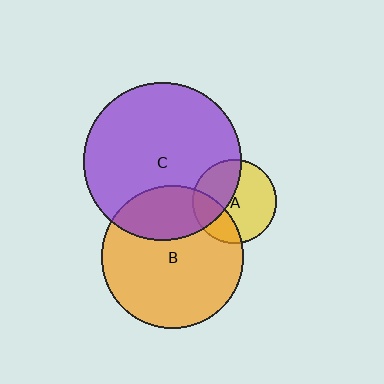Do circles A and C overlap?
Yes.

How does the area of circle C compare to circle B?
Approximately 1.2 times.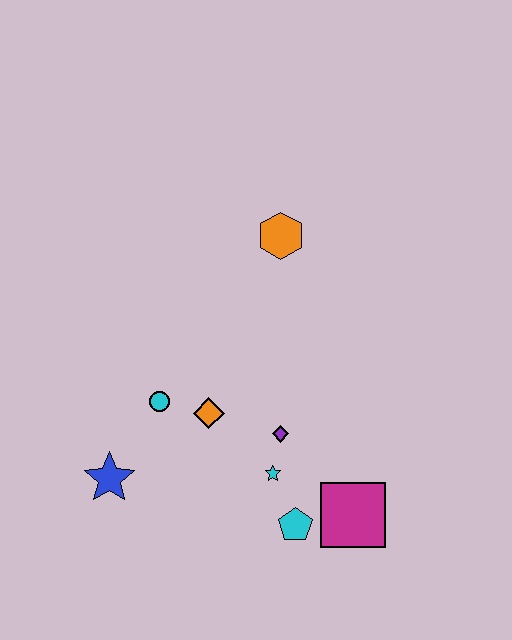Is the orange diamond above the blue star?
Yes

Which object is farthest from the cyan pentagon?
The orange hexagon is farthest from the cyan pentagon.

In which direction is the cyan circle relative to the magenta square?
The cyan circle is to the left of the magenta square.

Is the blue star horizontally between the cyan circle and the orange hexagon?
No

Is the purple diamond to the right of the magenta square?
No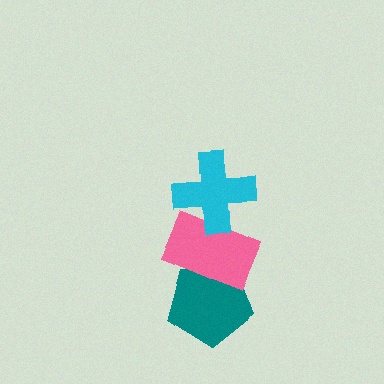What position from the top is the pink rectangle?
The pink rectangle is 2nd from the top.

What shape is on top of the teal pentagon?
The pink rectangle is on top of the teal pentagon.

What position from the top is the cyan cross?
The cyan cross is 1st from the top.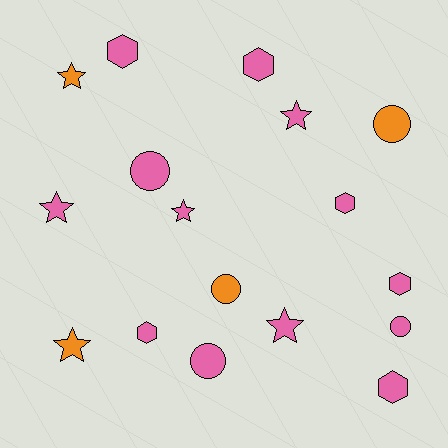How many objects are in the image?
There are 17 objects.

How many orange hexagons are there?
There are no orange hexagons.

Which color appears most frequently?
Pink, with 13 objects.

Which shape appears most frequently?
Hexagon, with 6 objects.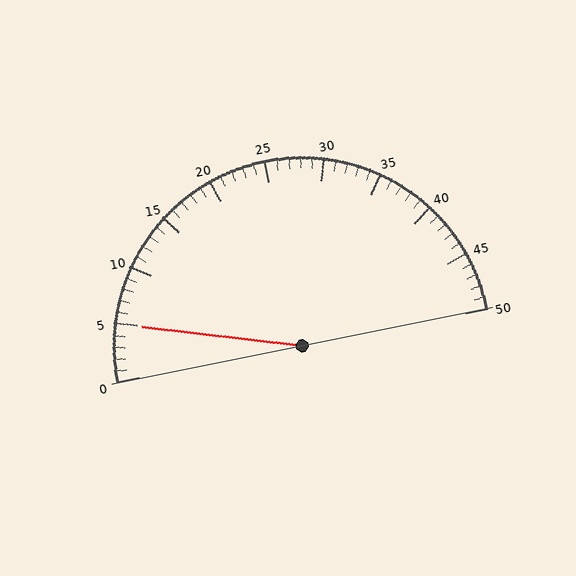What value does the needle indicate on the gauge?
The needle indicates approximately 5.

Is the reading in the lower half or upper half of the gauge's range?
The reading is in the lower half of the range (0 to 50).